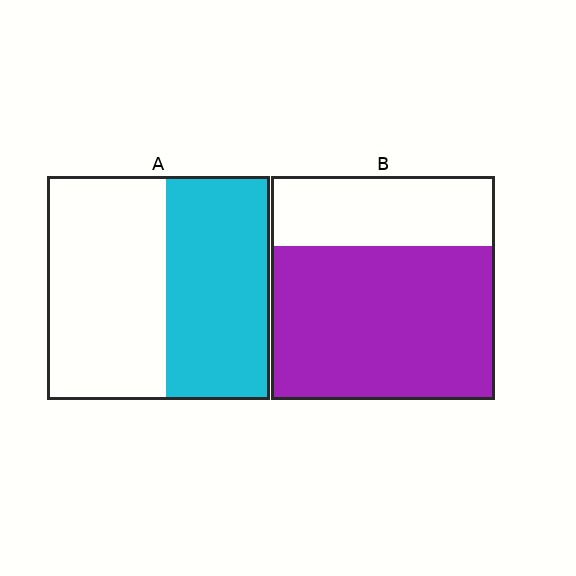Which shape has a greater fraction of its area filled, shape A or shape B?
Shape B.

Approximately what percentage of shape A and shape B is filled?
A is approximately 45% and B is approximately 70%.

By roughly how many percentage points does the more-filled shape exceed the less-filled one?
By roughly 20 percentage points (B over A).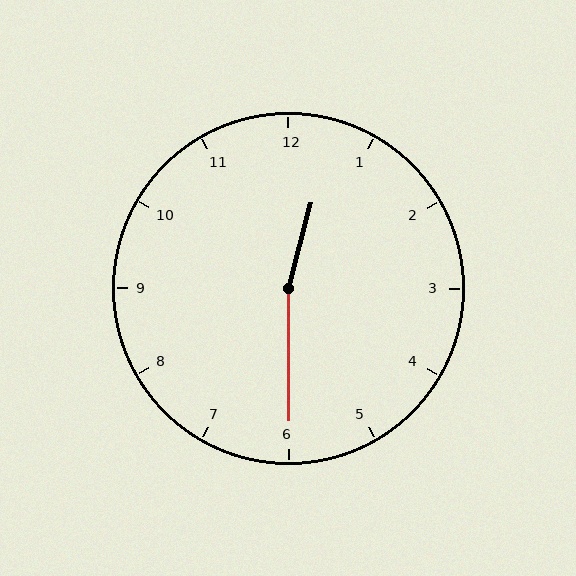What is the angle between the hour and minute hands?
Approximately 165 degrees.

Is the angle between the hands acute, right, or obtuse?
It is obtuse.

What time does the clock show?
12:30.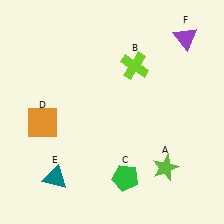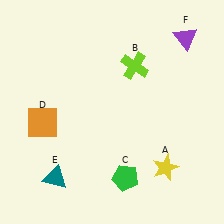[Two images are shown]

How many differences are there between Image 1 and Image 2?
There is 1 difference between the two images.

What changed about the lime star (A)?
In Image 1, A is lime. In Image 2, it changed to yellow.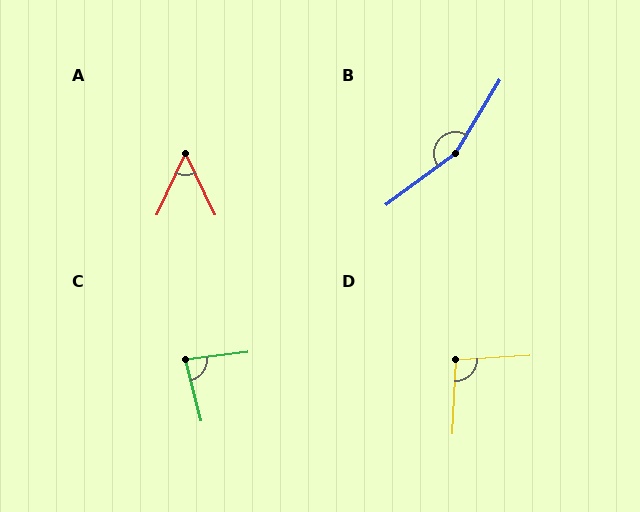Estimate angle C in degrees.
Approximately 83 degrees.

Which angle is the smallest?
A, at approximately 51 degrees.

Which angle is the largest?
B, at approximately 158 degrees.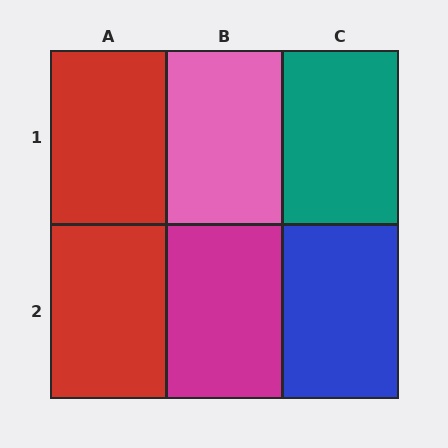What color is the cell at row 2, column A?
Red.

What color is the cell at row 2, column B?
Magenta.